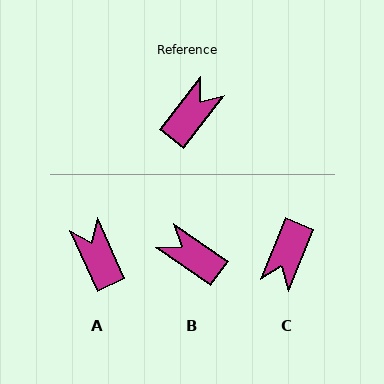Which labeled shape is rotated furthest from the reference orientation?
C, about 164 degrees away.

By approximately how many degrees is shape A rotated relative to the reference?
Approximately 62 degrees counter-clockwise.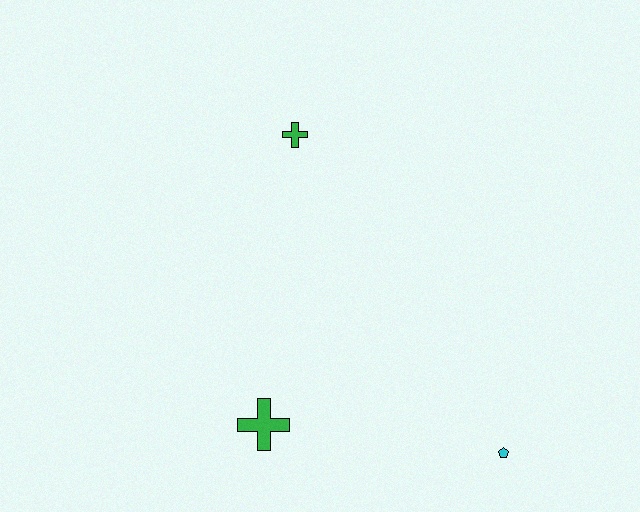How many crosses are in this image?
There are 2 crosses.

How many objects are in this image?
There are 3 objects.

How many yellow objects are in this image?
There are no yellow objects.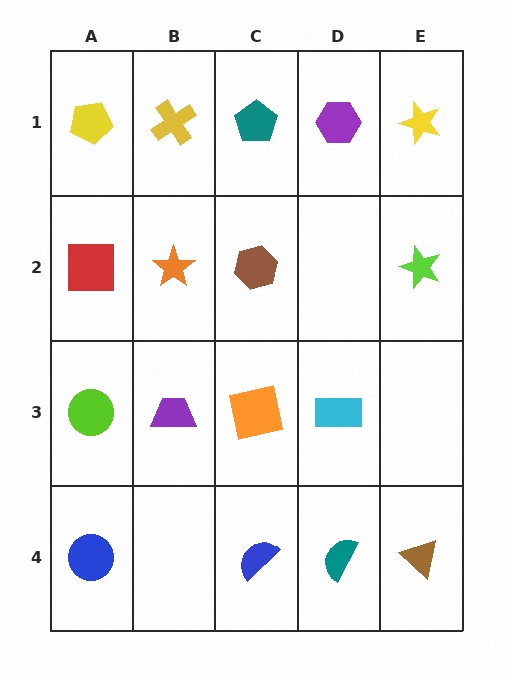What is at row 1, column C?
A teal pentagon.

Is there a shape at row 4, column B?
No, that cell is empty.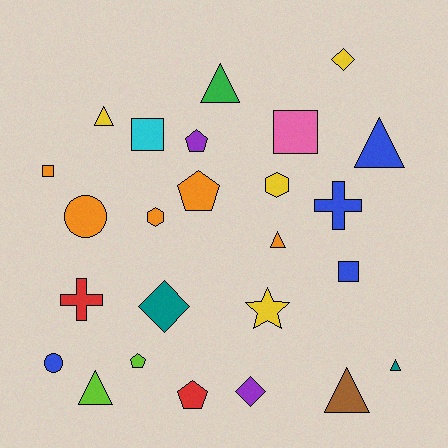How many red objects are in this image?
There are 2 red objects.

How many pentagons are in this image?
There are 4 pentagons.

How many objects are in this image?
There are 25 objects.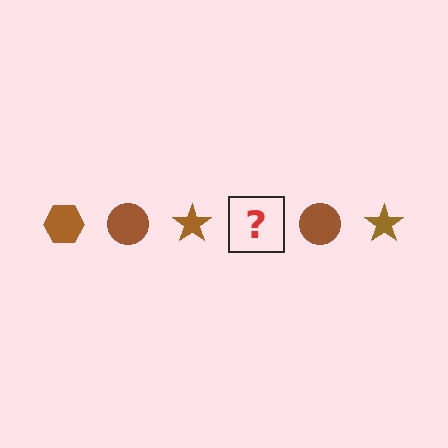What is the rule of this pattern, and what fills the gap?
The rule is that the pattern cycles through hexagon, circle, star shapes in brown. The gap should be filled with a brown hexagon.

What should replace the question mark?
The question mark should be replaced with a brown hexagon.